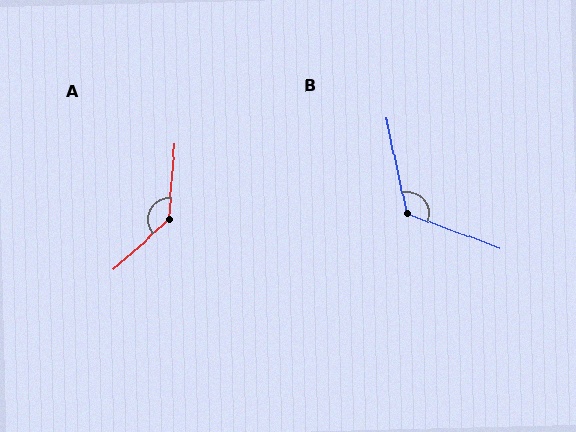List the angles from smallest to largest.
B (123°), A (136°).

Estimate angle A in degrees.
Approximately 136 degrees.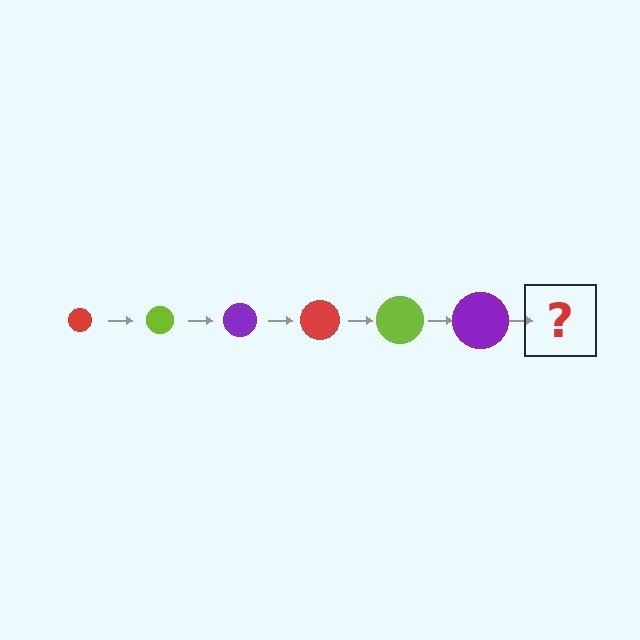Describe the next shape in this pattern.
It should be a red circle, larger than the previous one.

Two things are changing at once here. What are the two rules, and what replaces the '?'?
The two rules are that the circle grows larger each step and the color cycles through red, lime, and purple. The '?' should be a red circle, larger than the previous one.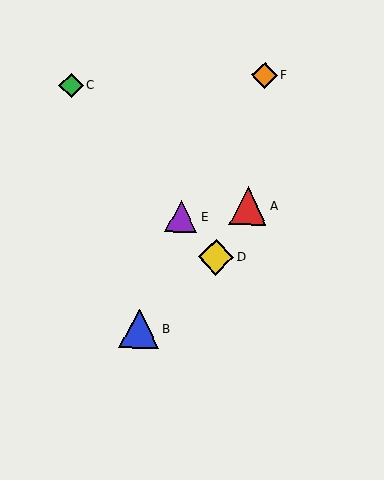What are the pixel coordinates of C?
Object C is at (71, 85).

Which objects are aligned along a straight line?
Objects C, D, E are aligned along a straight line.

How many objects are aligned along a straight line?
3 objects (C, D, E) are aligned along a straight line.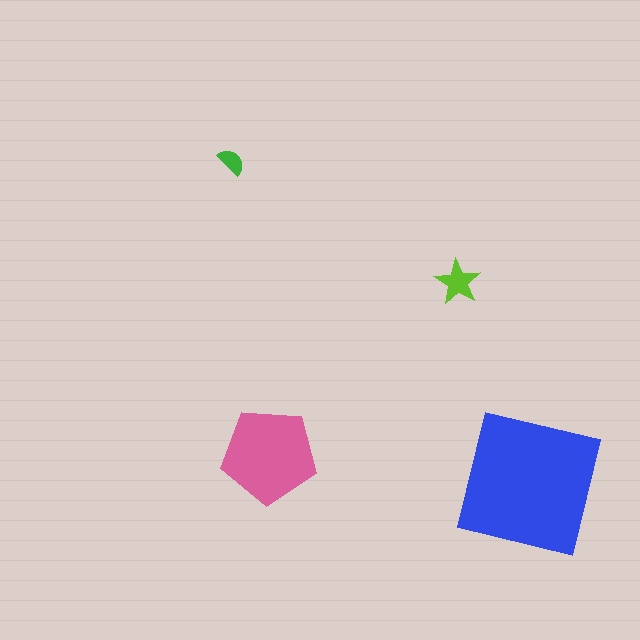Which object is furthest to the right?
The blue square is rightmost.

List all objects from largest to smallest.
The blue square, the pink pentagon, the lime star, the green semicircle.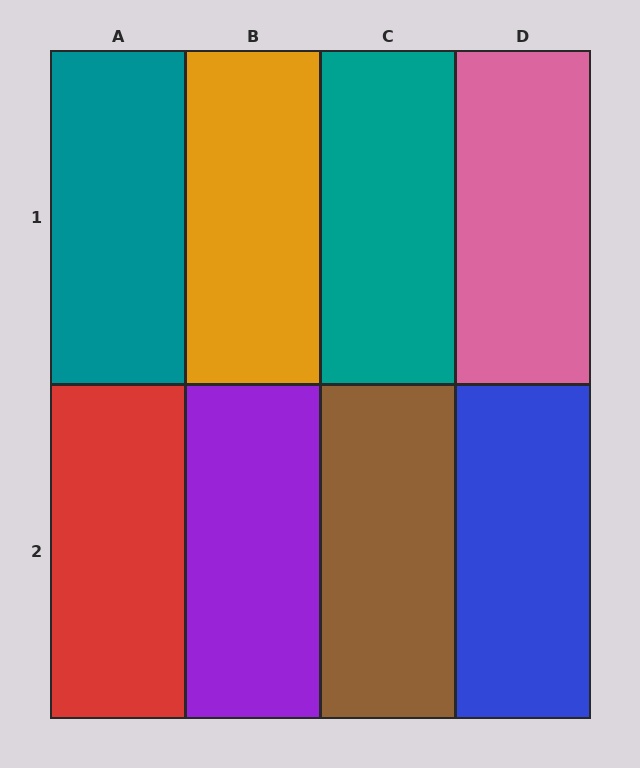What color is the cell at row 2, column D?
Blue.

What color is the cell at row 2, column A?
Red.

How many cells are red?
1 cell is red.